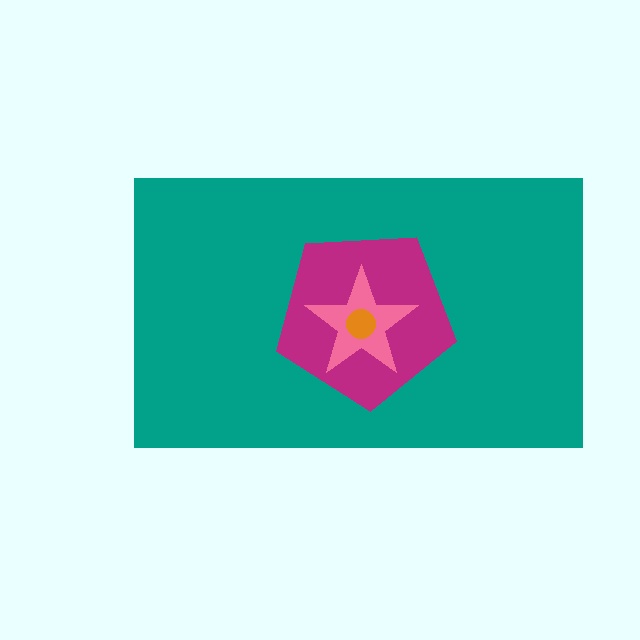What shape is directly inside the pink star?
The orange circle.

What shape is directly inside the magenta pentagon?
The pink star.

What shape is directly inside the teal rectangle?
The magenta pentagon.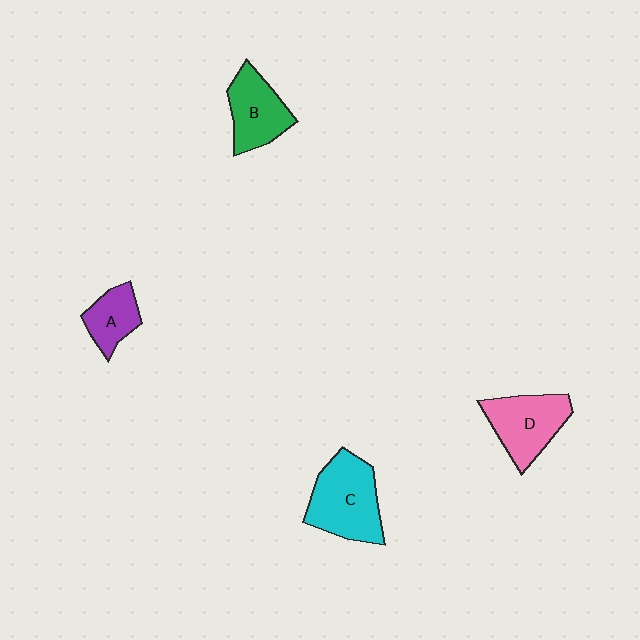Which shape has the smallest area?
Shape A (purple).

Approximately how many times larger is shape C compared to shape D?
Approximately 1.2 times.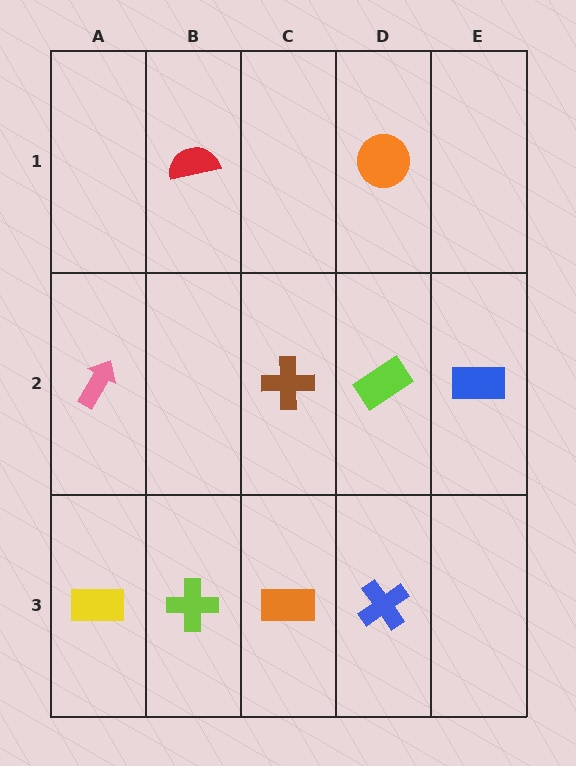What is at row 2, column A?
A pink arrow.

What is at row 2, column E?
A blue rectangle.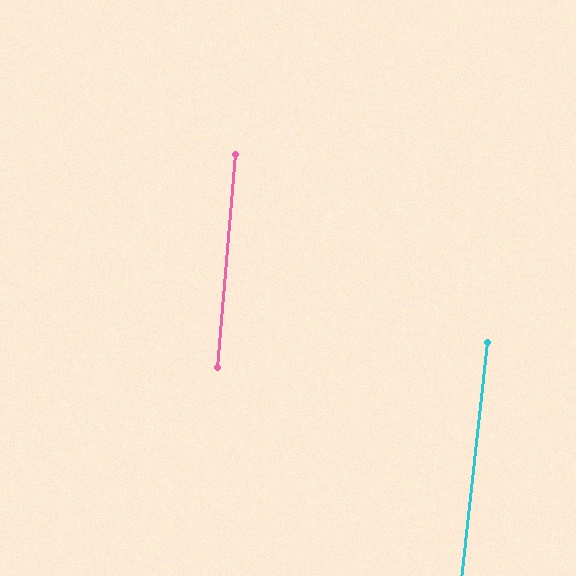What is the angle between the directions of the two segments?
Approximately 2 degrees.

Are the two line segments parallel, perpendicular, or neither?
Parallel — their directions differ by only 1.6°.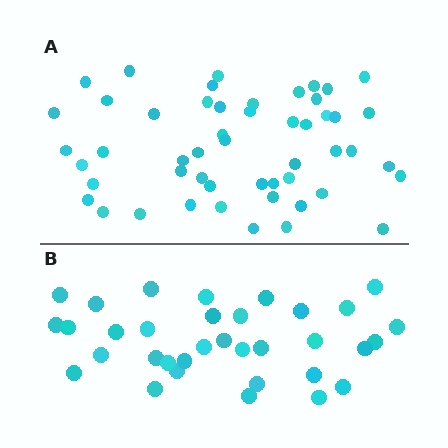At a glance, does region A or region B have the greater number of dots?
Region A (the top region) has more dots.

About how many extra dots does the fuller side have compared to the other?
Region A has approximately 15 more dots than region B.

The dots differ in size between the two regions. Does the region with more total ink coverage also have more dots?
No. Region B has more total ink coverage because its dots are larger, but region A actually contains more individual dots. Total area can be misleading — the number of items is what matters here.